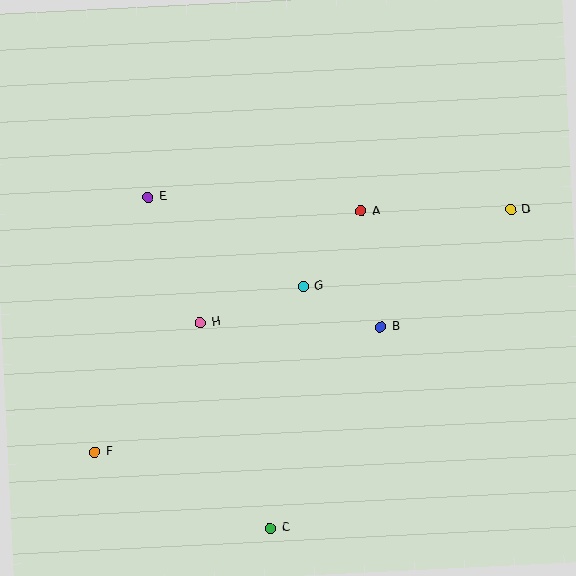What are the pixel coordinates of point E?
Point E is at (148, 197).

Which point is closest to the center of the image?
Point G at (303, 287) is closest to the center.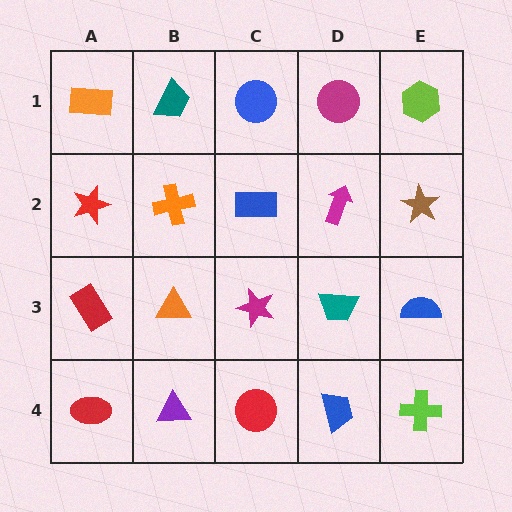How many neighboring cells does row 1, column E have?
2.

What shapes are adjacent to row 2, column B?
A teal trapezoid (row 1, column B), an orange triangle (row 3, column B), a red star (row 2, column A), a blue rectangle (row 2, column C).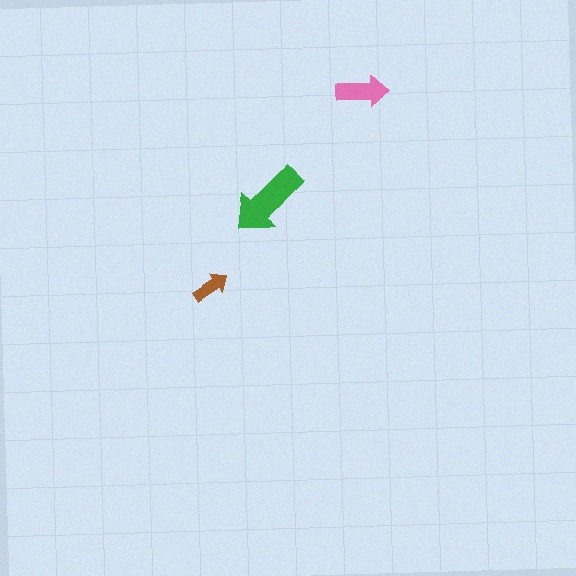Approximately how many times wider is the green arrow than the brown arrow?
About 2 times wider.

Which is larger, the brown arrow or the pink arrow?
The pink one.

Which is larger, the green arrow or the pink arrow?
The green one.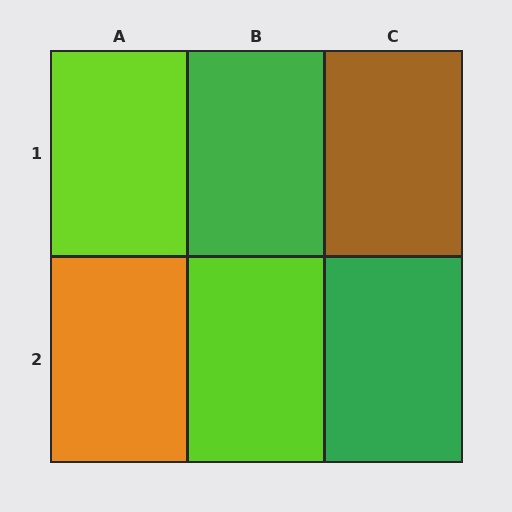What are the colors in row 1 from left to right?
Lime, green, brown.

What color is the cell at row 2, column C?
Green.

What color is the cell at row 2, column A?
Orange.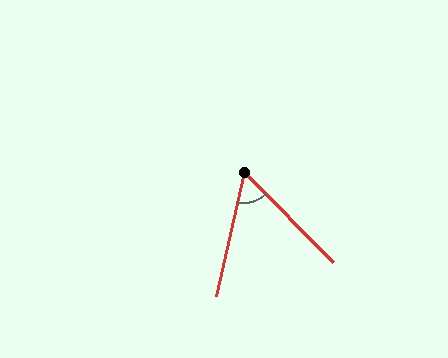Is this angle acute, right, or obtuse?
It is acute.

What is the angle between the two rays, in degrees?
Approximately 57 degrees.